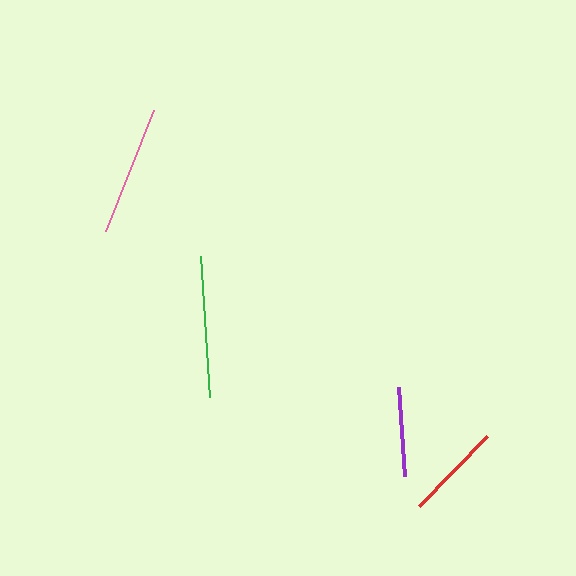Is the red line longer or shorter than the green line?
The green line is longer than the red line.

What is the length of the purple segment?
The purple segment is approximately 90 pixels long.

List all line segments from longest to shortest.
From longest to shortest: green, pink, red, purple.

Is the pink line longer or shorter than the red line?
The pink line is longer than the red line.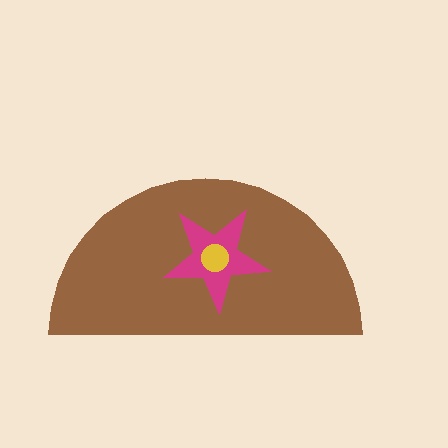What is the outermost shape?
The brown semicircle.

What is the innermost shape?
The yellow circle.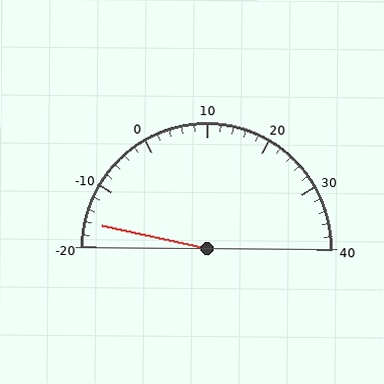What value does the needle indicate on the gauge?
The needle indicates approximately -16.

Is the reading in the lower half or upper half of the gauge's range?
The reading is in the lower half of the range (-20 to 40).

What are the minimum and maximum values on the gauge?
The gauge ranges from -20 to 40.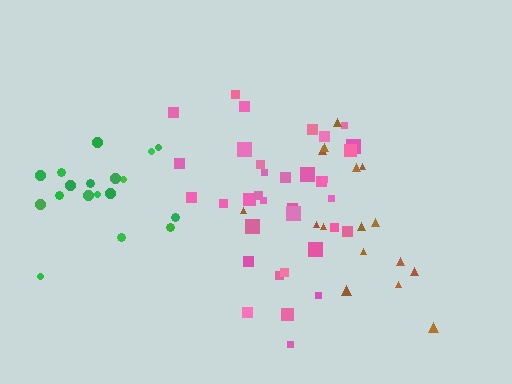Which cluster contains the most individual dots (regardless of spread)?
Pink (35).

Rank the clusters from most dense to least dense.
pink, green, brown.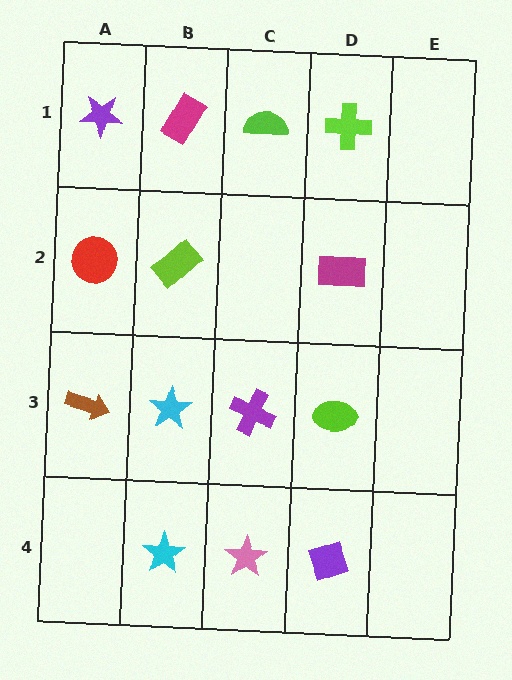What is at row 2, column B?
A lime rectangle.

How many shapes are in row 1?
4 shapes.